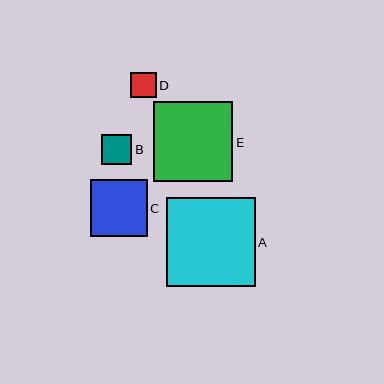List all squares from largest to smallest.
From largest to smallest: A, E, C, B, D.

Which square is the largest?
Square A is the largest with a size of approximately 89 pixels.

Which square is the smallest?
Square D is the smallest with a size of approximately 26 pixels.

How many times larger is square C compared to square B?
Square C is approximately 1.9 times the size of square B.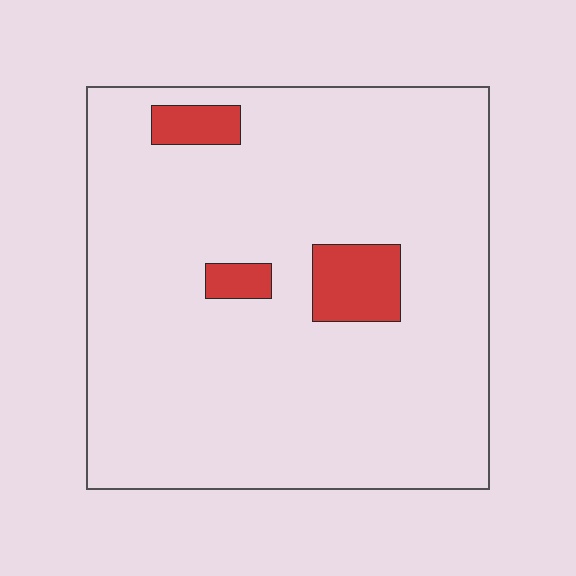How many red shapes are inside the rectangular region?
3.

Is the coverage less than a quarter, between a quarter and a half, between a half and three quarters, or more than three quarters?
Less than a quarter.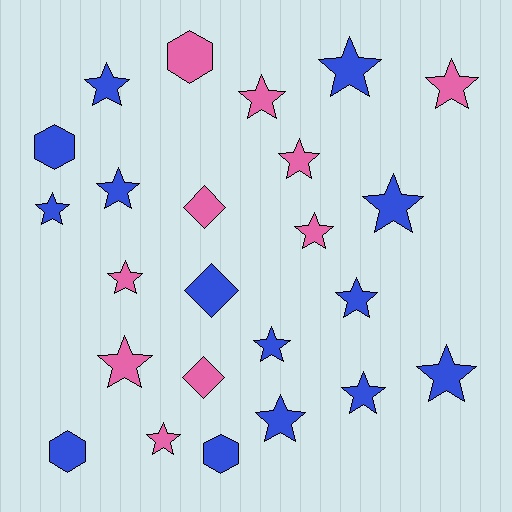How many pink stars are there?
There are 7 pink stars.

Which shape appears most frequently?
Star, with 17 objects.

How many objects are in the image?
There are 24 objects.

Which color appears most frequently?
Blue, with 14 objects.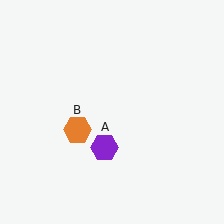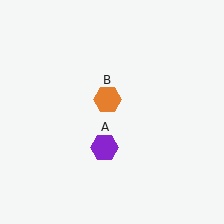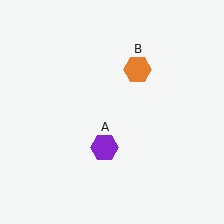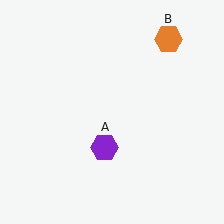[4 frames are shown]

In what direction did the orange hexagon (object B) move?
The orange hexagon (object B) moved up and to the right.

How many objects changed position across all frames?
1 object changed position: orange hexagon (object B).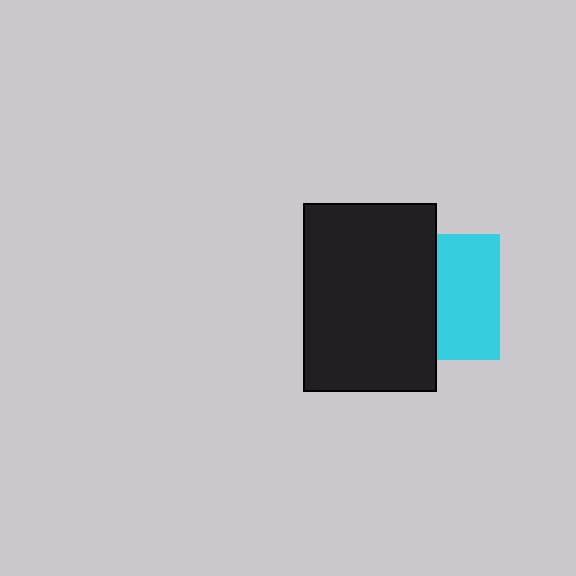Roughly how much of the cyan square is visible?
About half of it is visible (roughly 49%).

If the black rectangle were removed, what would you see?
You would see the complete cyan square.